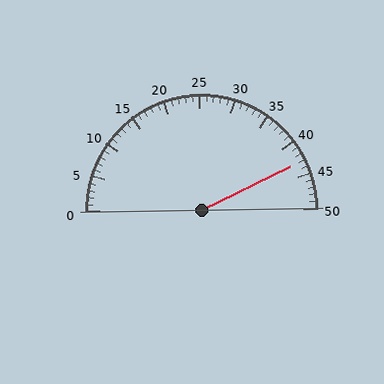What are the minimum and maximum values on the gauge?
The gauge ranges from 0 to 50.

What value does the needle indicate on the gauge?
The needle indicates approximately 43.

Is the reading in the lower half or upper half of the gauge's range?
The reading is in the upper half of the range (0 to 50).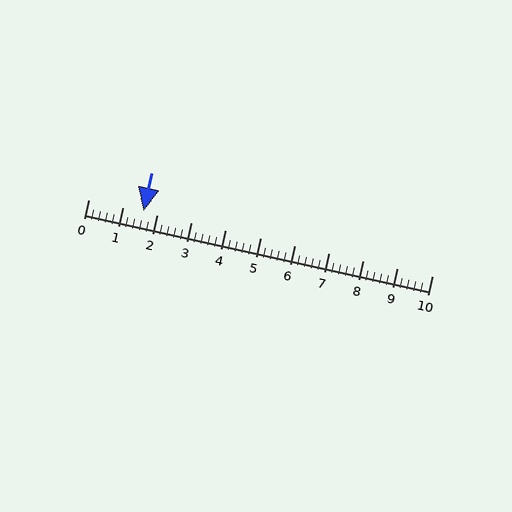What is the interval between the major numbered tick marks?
The major tick marks are spaced 1 units apart.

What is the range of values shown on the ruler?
The ruler shows values from 0 to 10.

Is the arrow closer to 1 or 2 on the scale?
The arrow is closer to 2.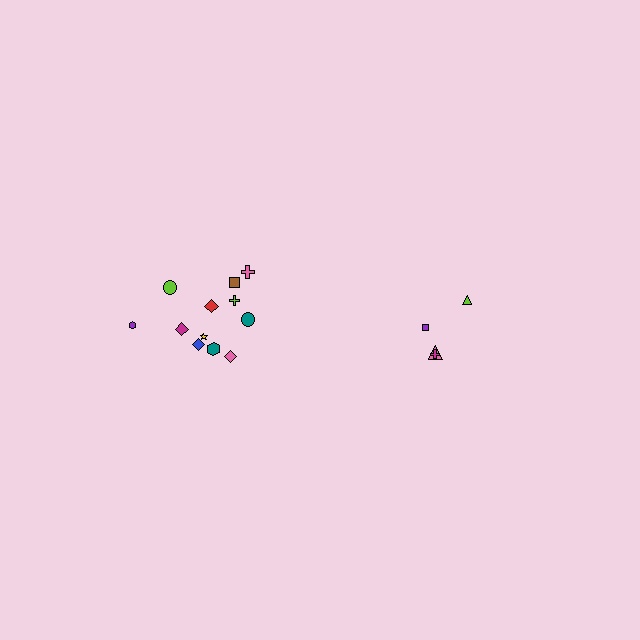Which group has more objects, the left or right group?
The left group.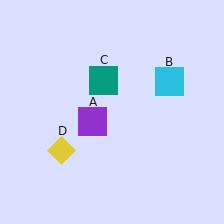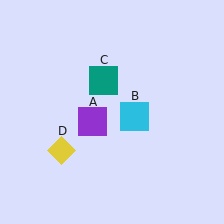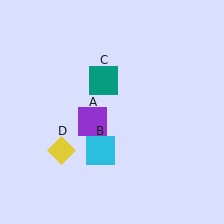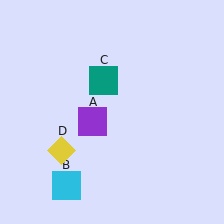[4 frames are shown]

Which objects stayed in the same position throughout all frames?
Purple square (object A) and teal square (object C) and yellow diamond (object D) remained stationary.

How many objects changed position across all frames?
1 object changed position: cyan square (object B).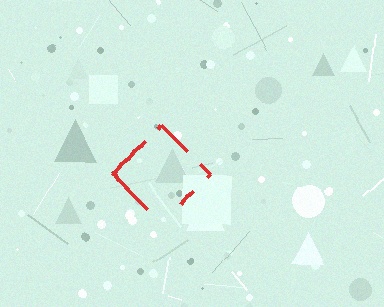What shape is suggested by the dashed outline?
The dashed outline suggests a diamond.